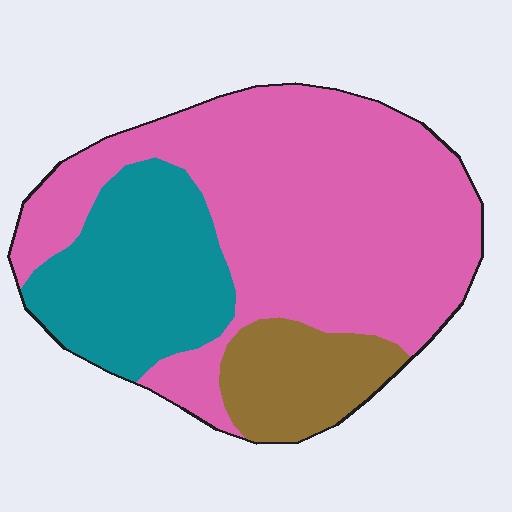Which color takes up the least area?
Brown, at roughly 15%.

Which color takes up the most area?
Pink, at roughly 60%.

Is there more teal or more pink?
Pink.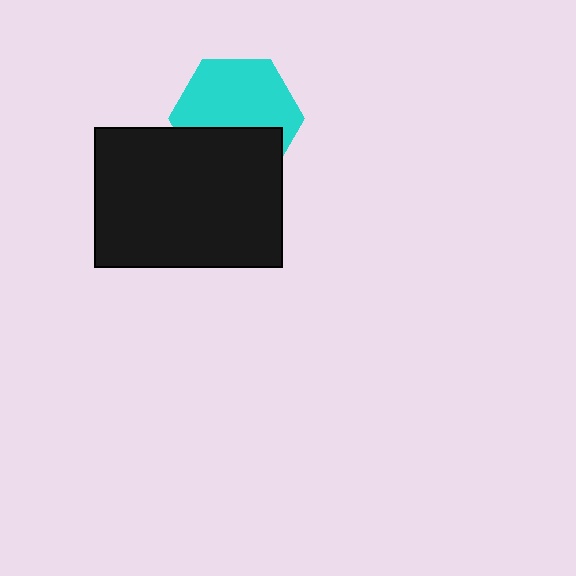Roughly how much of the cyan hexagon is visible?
About half of it is visible (roughly 62%).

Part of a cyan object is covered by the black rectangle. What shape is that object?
It is a hexagon.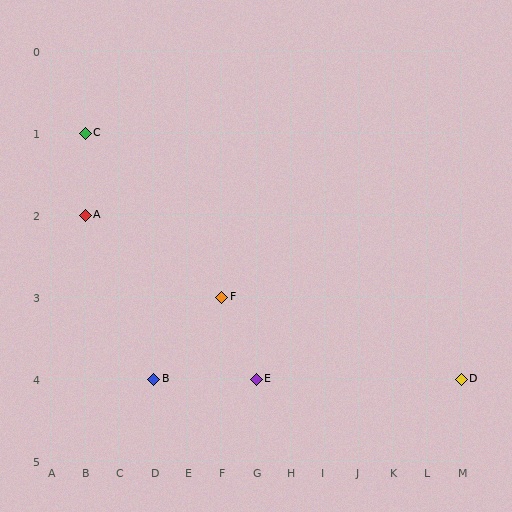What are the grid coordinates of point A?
Point A is at grid coordinates (B, 2).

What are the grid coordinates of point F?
Point F is at grid coordinates (F, 3).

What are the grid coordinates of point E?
Point E is at grid coordinates (G, 4).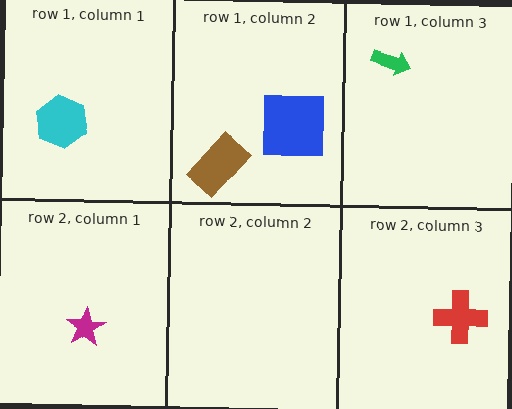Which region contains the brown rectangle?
The row 1, column 2 region.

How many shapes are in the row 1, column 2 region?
2.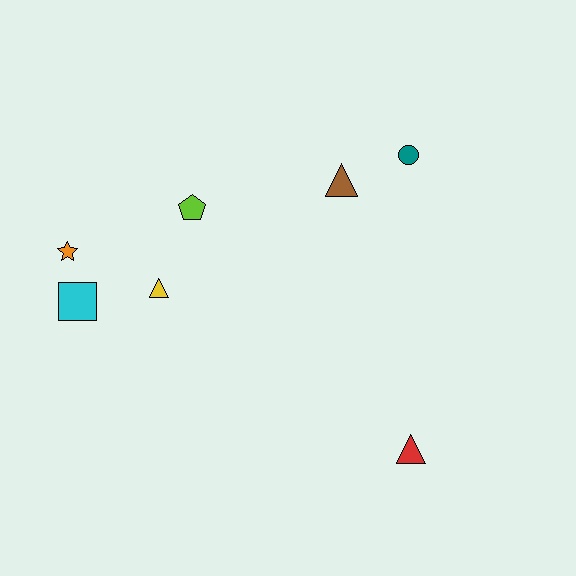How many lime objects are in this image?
There is 1 lime object.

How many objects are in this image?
There are 7 objects.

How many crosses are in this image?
There are no crosses.